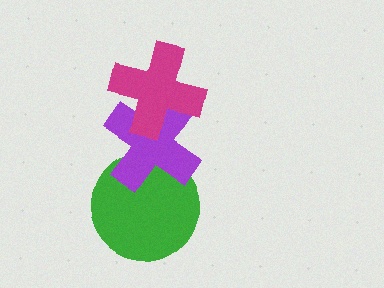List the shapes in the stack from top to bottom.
From top to bottom: the magenta cross, the purple cross, the green circle.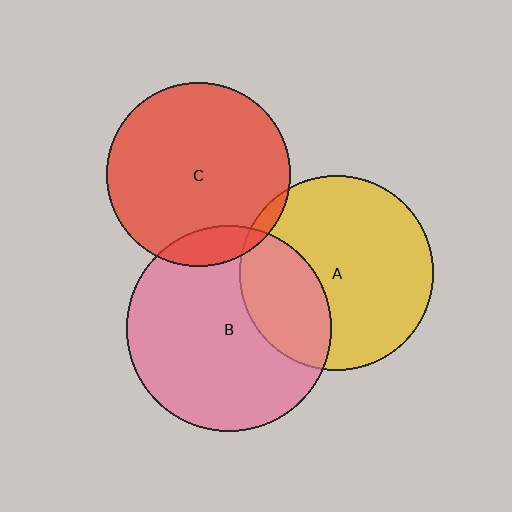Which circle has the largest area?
Circle B (pink).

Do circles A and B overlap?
Yes.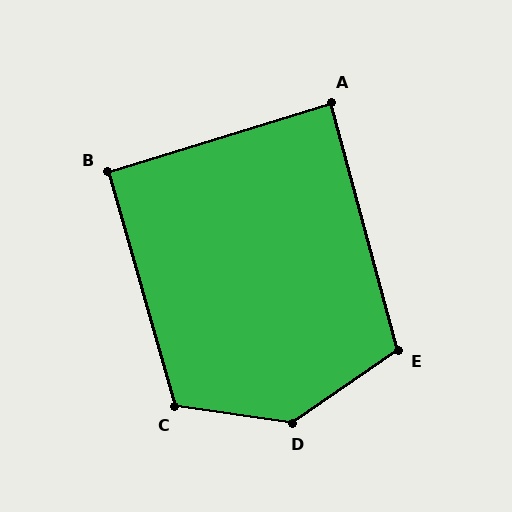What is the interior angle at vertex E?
Approximately 109 degrees (obtuse).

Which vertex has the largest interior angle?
D, at approximately 137 degrees.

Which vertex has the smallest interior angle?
A, at approximately 88 degrees.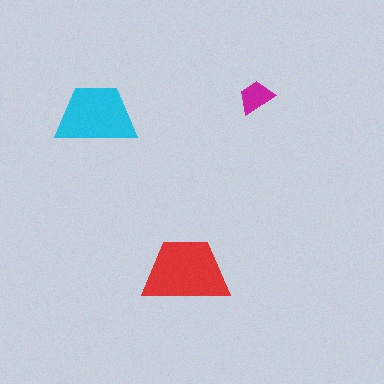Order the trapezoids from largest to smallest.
the red one, the cyan one, the magenta one.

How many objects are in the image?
There are 3 objects in the image.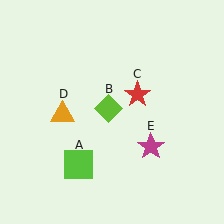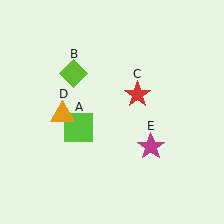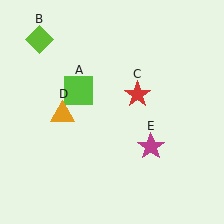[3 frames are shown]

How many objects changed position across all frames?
2 objects changed position: lime square (object A), lime diamond (object B).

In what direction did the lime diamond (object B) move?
The lime diamond (object B) moved up and to the left.